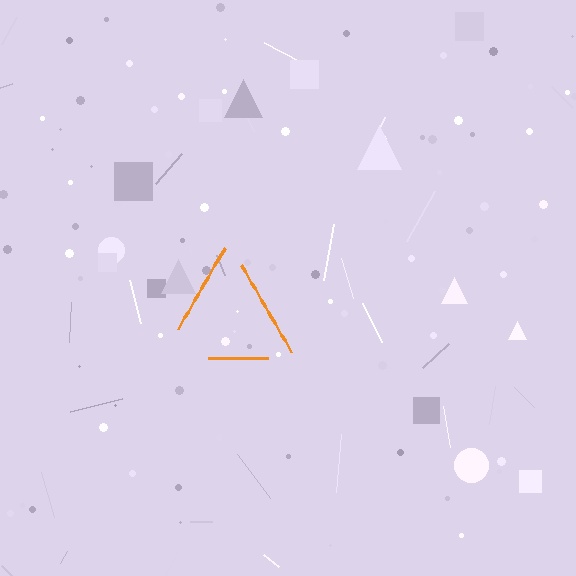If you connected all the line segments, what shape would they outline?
They would outline a triangle.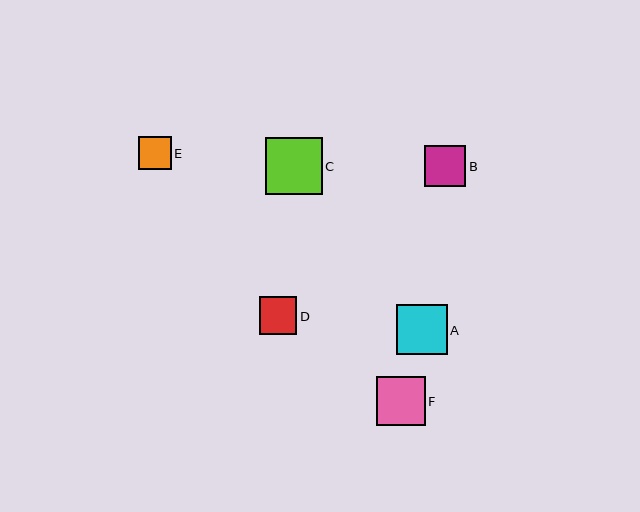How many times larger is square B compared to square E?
Square B is approximately 1.3 times the size of square E.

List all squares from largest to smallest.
From largest to smallest: C, A, F, B, D, E.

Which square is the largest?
Square C is the largest with a size of approximately 56 pixels.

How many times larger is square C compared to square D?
Square C is approximately 1.5 times the size of square D.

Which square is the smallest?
Square E is the smallest with a size of approximately 32 pixels.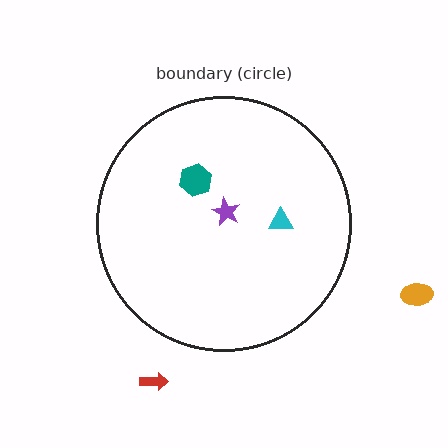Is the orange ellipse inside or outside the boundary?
Outside.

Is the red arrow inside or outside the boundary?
Outside.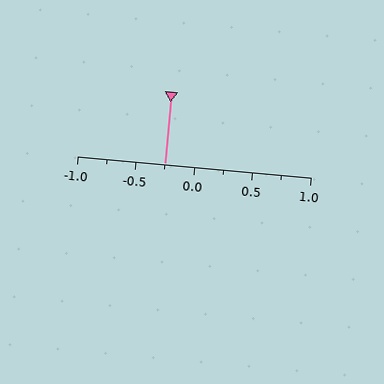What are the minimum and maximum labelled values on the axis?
The axis runs from -1.0 to 1.0.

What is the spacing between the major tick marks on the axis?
The major ticks are spaced 0.5 apart.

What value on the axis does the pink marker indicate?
The marker indicates approximately -0.25.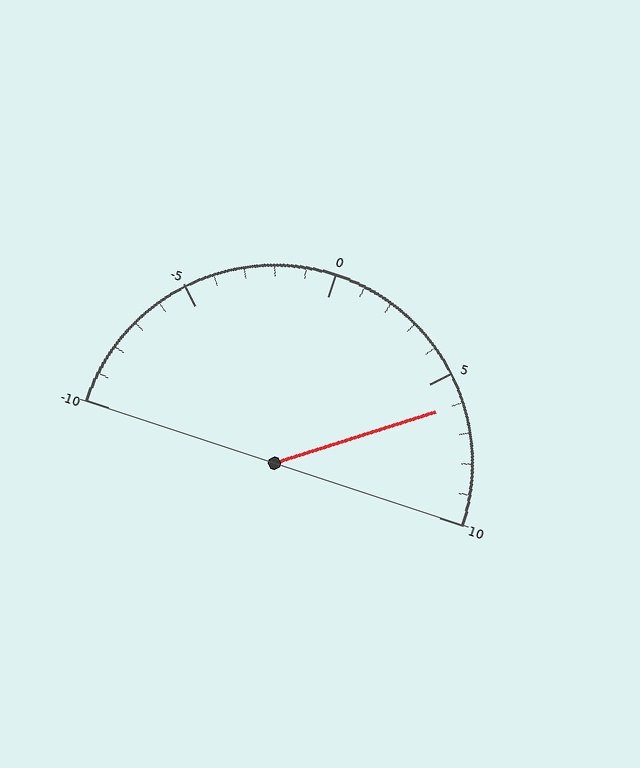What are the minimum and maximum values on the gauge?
The gauge ranges from -10 to 10.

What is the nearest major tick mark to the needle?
The nearest major tick mark is 5.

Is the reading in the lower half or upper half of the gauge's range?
The reading is in the upper half of the range (-10 to 10).